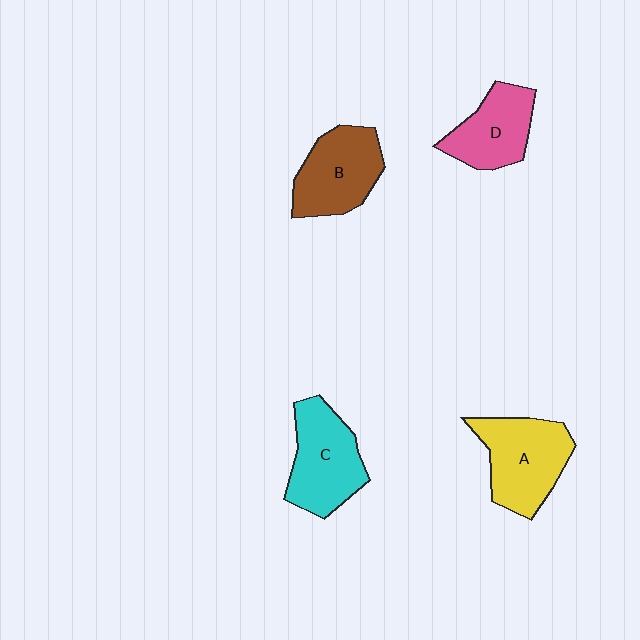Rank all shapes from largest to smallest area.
From largest to smallest: A (yellow), C (cyan), B (brown), D (pink).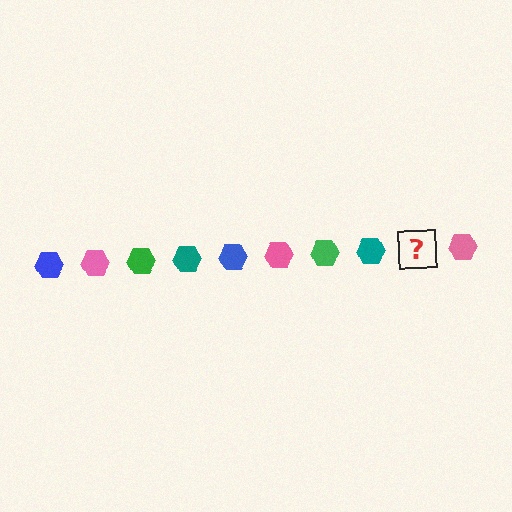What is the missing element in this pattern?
The missing element is a blue hexagon.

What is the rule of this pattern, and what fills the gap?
The rule is that the pattern cycles through blue, pink, green, teal hexagons. The gap should be filled with a blue hexagon.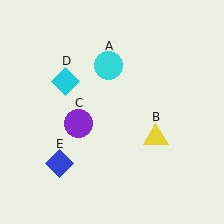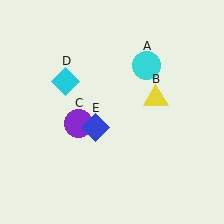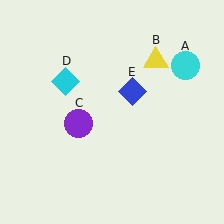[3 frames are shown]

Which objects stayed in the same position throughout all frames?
Purple circle (object C) and cyan diamond (object D) remained stationary.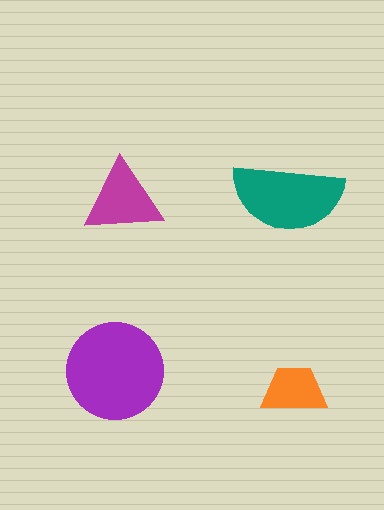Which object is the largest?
The purple circle.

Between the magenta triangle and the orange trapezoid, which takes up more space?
The magenta triangle.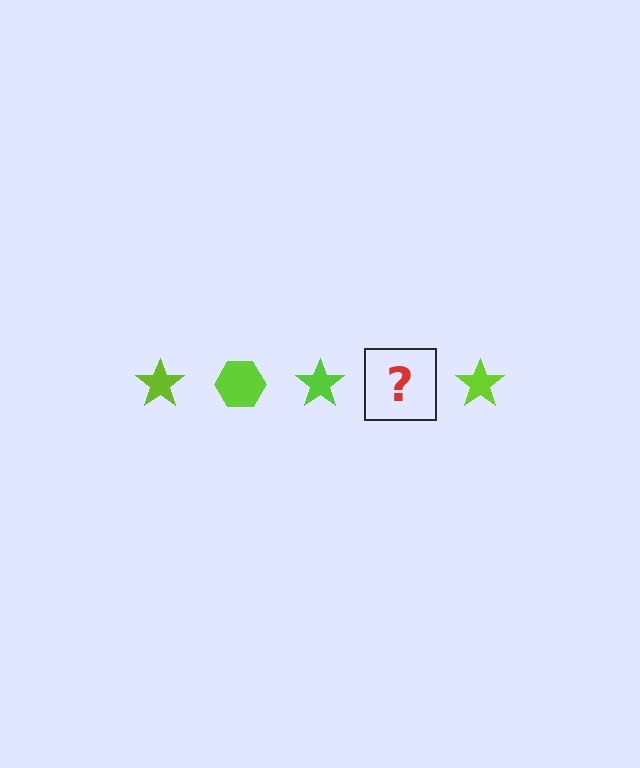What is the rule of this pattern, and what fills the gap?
The rule is that the pattern cycles through star, hexagon shapes in lime. The gap should be filled with a lime hexagon.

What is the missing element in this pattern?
The missing element is a lime hexagon.